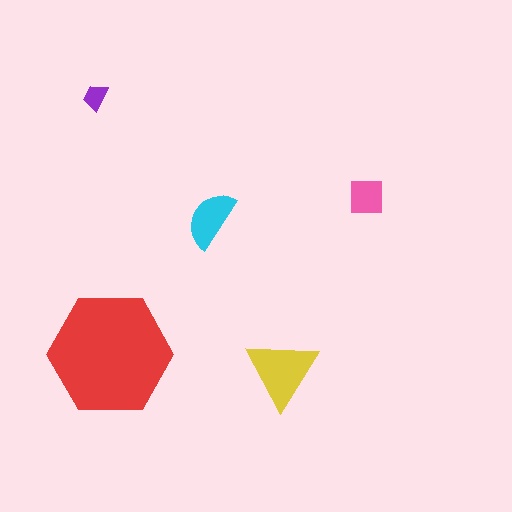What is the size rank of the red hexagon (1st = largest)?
1st.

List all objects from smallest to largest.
The purple trapezoid, the pink square, the cyan semicircle, the yellow triangle, the red hexagon.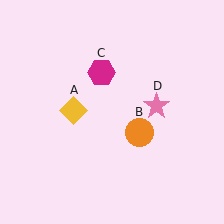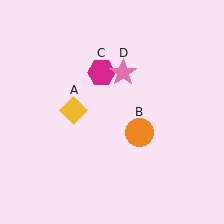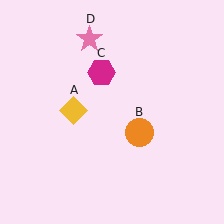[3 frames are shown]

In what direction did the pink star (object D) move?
The pink star (object D) moved up and to the left.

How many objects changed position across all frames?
1 object changed position: pink star (object D).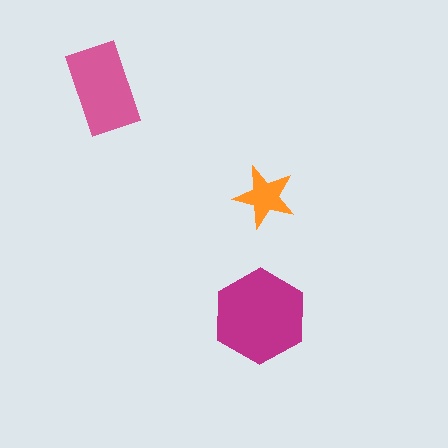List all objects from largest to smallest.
The magenta hexagon, the pink rectangle, the orange star.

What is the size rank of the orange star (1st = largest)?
3rd.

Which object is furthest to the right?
The orange star is rightmost.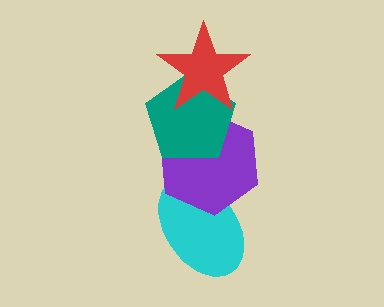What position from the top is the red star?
The red star is 1st from the top.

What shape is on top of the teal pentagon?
The red star is on top of the teal pentagon.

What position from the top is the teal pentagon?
The teal pentagon is 2nd from the top.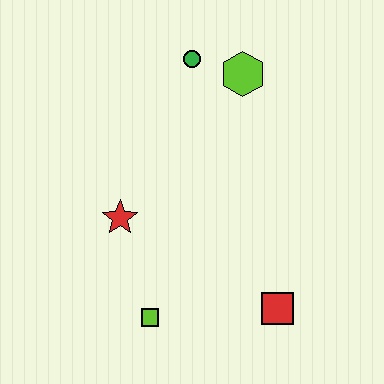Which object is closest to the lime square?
The red star is closest to the lime square.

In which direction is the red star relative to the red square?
The red star is to the left of the red square.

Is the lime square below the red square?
Yes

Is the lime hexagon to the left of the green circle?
No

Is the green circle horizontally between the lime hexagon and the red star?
Yes